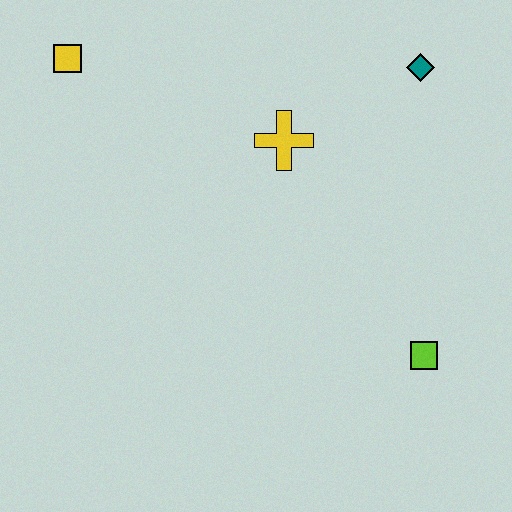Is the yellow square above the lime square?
Yes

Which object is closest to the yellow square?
The yellow cross is closest to the yellow square.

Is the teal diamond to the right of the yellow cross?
Yes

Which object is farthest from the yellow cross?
The lime square is farthest from the yellow cross.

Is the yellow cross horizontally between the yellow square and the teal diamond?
Yes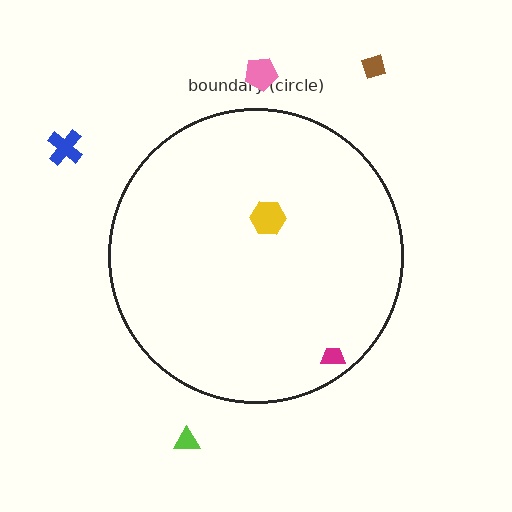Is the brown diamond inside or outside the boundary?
Outside.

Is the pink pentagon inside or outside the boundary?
Outside.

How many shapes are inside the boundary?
2 inside, 4 outside.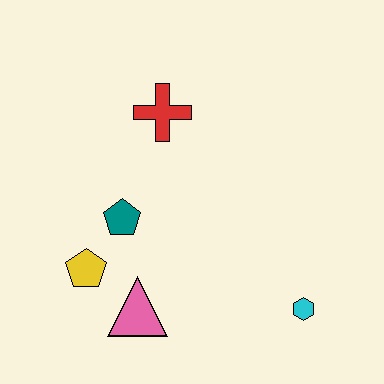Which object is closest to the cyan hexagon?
The pink triangle is closest to the cyan hexagon.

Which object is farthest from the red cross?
The cyan hexagon is farthest from the red cross.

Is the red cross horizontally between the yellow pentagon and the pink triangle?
No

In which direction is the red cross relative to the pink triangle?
The red cross is above the pink triangle.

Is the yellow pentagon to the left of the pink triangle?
Yes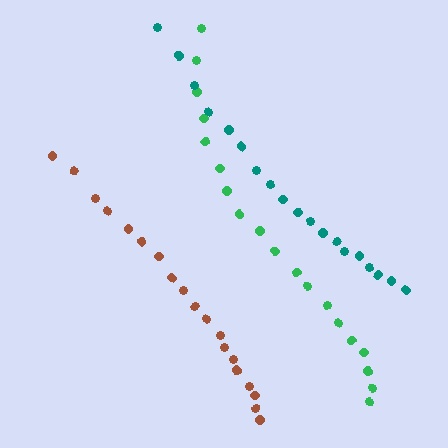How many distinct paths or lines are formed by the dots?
There are 3 distinct paths.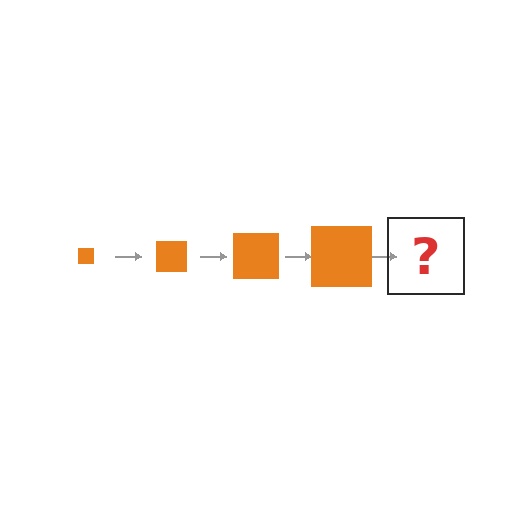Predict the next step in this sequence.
The next step is an orange square, larger than the previous one.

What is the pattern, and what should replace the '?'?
The pattern is that the square gets progressively larger each step. The '?' should be an orange square, larger than the previous one.